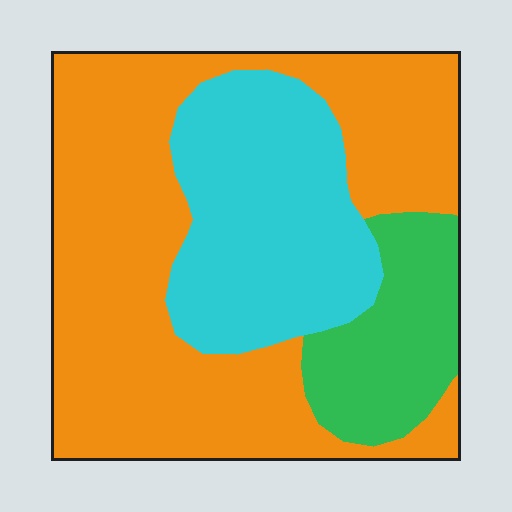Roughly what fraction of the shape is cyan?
Cyan covers around 30% of the shape.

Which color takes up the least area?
Green, at roughly 15%.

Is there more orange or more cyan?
Orange.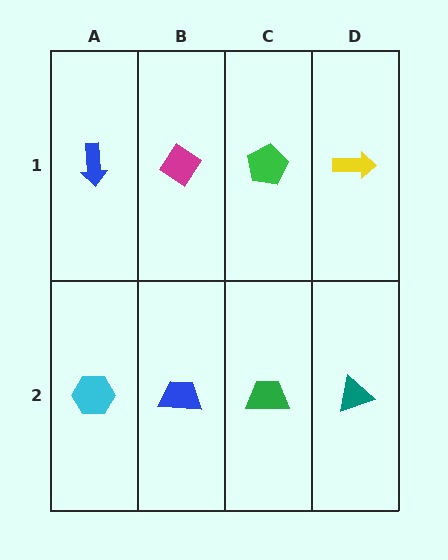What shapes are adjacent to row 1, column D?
A teal triangle (row 2, column D), a green pentagon (row 1, column C).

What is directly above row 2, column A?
A blue arrow.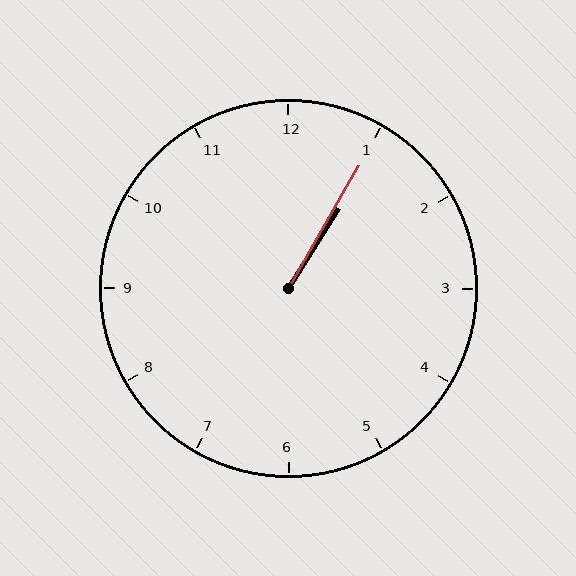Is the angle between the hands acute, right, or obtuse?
It is acute.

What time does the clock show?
1:05.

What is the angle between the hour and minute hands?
Approximately 2 degrees.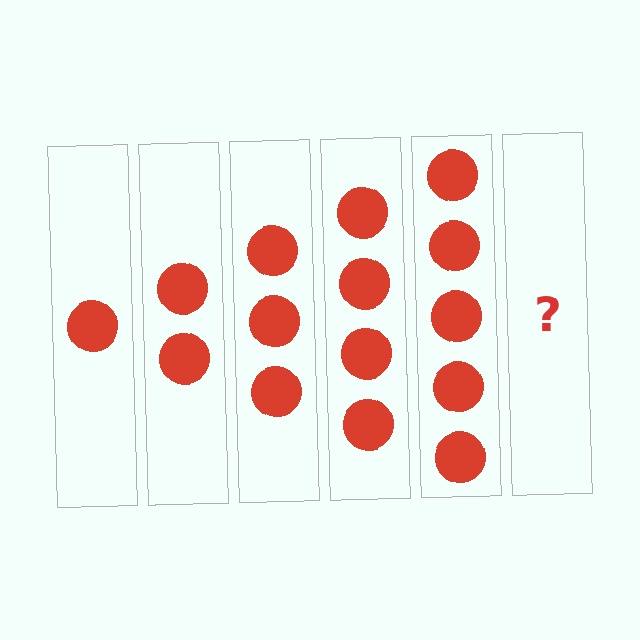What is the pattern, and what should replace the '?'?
The pattern is that each step adds one more circle. The '?' should be 6 circles.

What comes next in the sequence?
The next element should be 6 circles.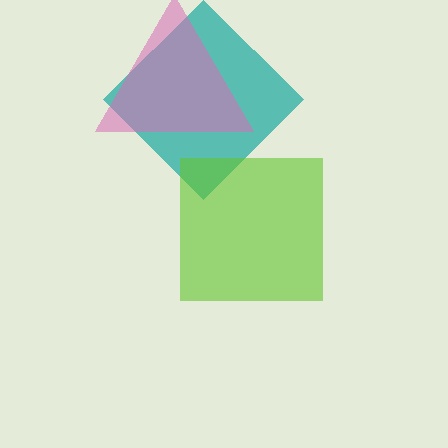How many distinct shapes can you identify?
There are 3 distinct shapes: a teal diamond, a lime square, a pink triangle.